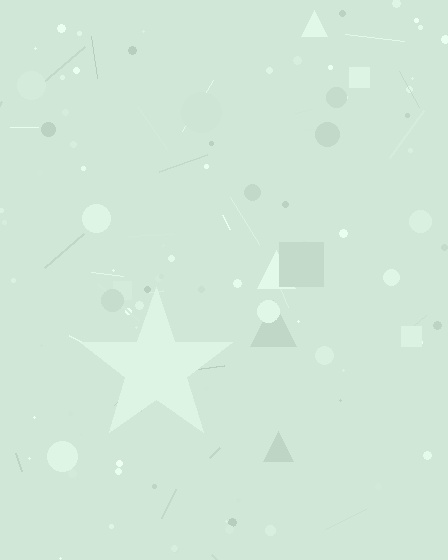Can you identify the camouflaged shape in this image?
The camouflaged shape is a star.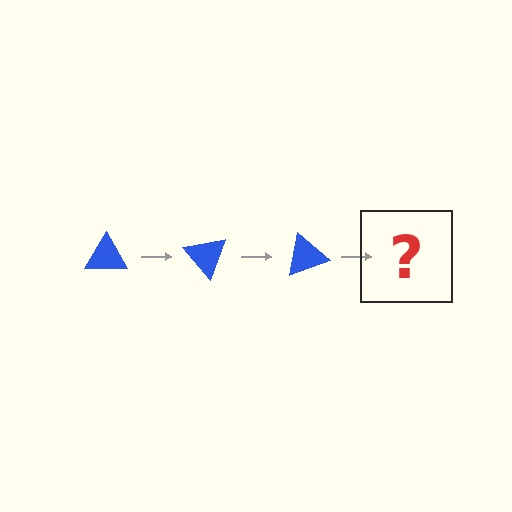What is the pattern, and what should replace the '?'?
The pattern is that the triangle rotates 50 degrees each step. The '?' should be a blue triangle rotated 150 degrees.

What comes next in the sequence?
The next element should be a blue triangle rotated 150 degrees.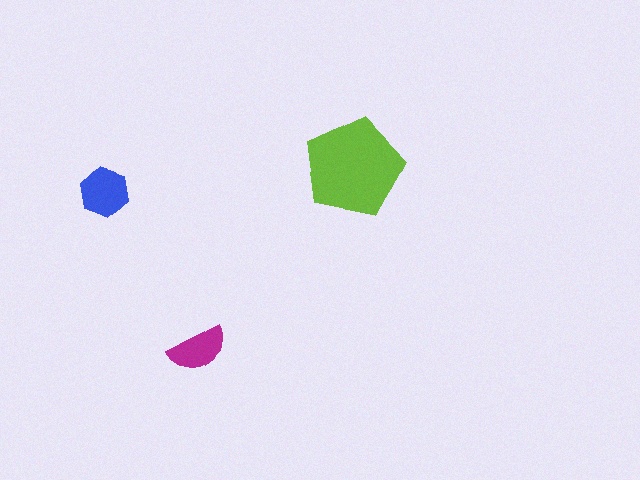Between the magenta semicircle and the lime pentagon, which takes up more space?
The lime pentagon.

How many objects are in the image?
There are 3 objects in the image.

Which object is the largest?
The lime pentagon.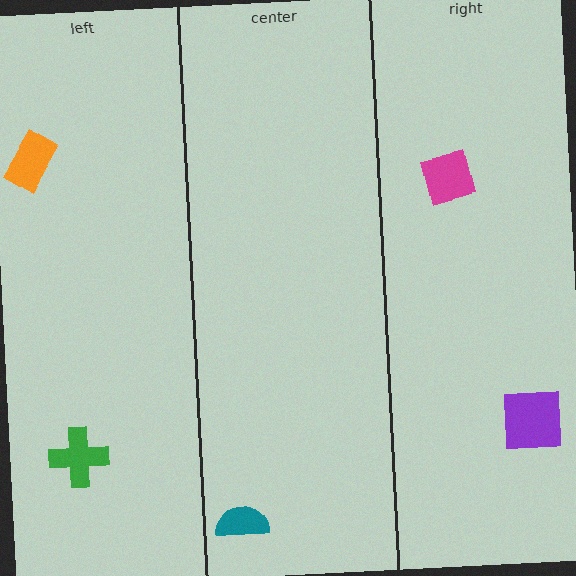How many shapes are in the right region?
2.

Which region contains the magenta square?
The right region.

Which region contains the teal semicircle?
The center region.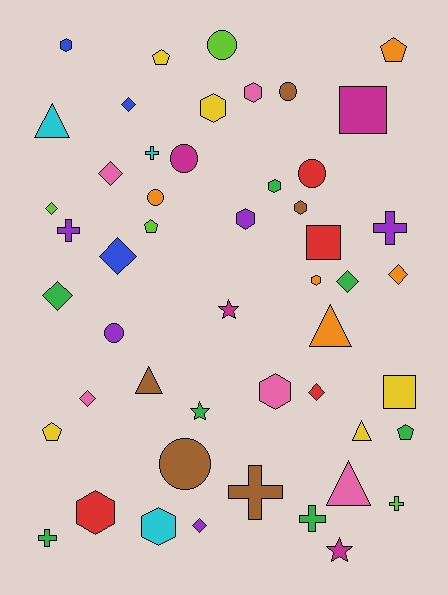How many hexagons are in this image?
There are 10 hexagons.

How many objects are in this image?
There are 50 objects.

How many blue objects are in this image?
There are 3 blue objects.